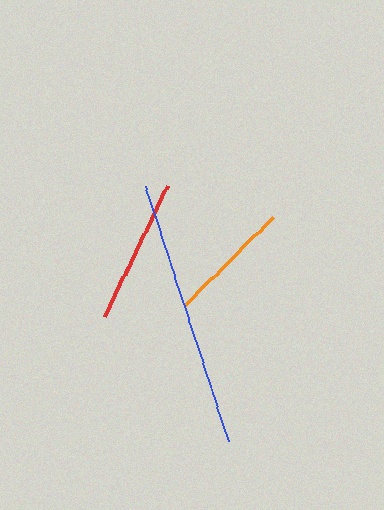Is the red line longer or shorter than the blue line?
The blue line is longer than the red line.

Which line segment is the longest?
The blue line is the longest at approximately 268 pixels.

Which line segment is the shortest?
The orange line is the shortest at approximately 124 pixels.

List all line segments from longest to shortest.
From longest to shortest: blue, red, orange.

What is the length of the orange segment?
The orange segment is approximately 124 pixels long.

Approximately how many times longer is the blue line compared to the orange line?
The blue line is approximately 2.2 times the length of the orange line.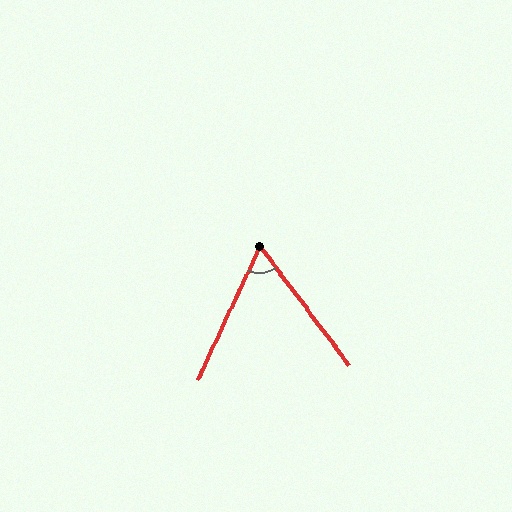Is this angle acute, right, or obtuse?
It is acute.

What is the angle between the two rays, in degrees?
Approximately 62 degrees.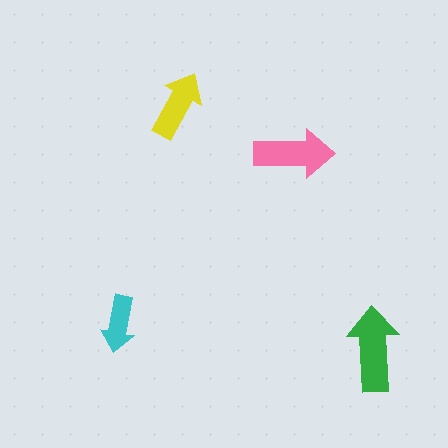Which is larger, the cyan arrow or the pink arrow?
The pink one.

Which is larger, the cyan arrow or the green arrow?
The green one.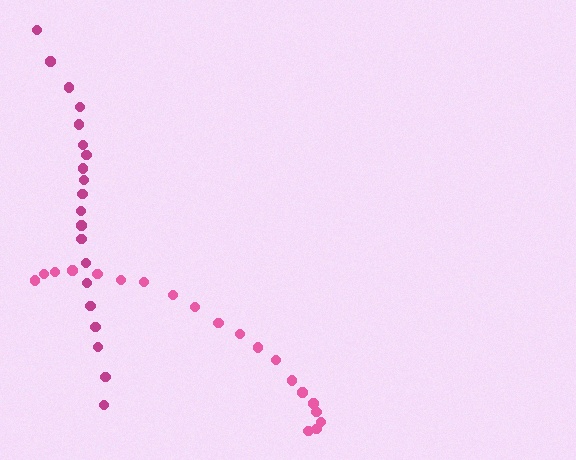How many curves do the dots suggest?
There are 2 distinct paths.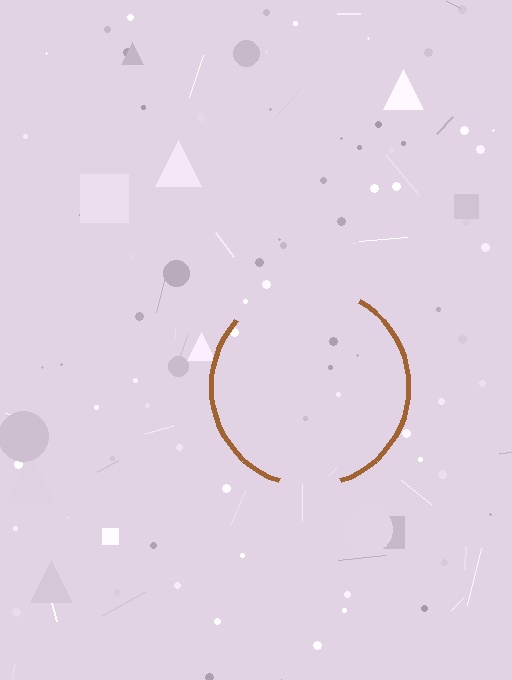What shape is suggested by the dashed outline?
The dashed outline suggests a circle.